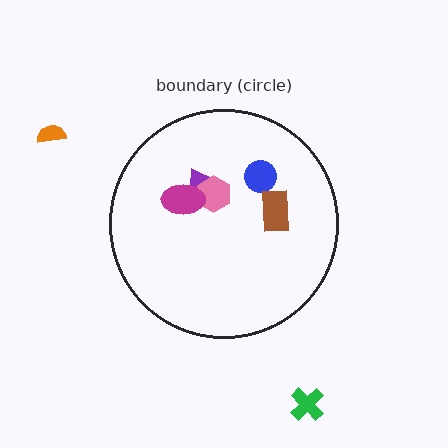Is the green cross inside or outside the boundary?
Outside.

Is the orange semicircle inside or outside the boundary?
Outside.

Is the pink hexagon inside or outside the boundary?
Inside.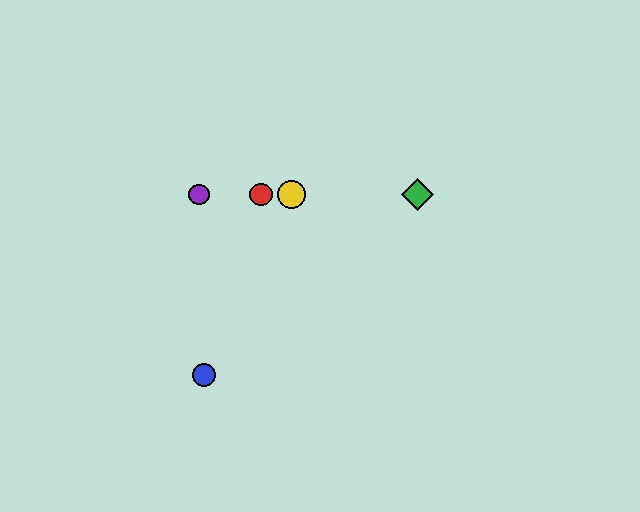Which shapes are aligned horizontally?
The red circle, the green diamond, the yellow circle, the purple circle are aligned horizontally.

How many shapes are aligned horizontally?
4 shapes (the red circle, the green diamond, the yellow circle, the purple circle) are aligned horizontally.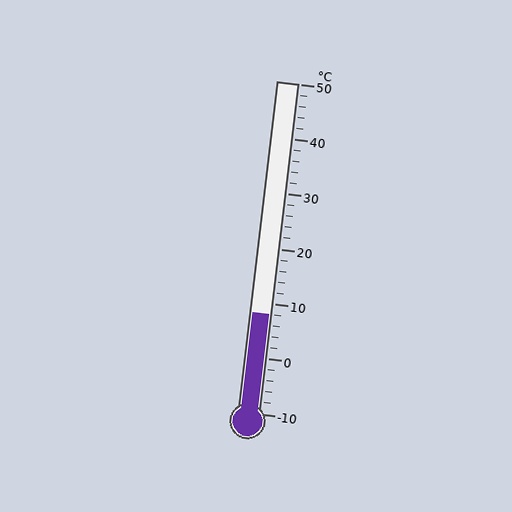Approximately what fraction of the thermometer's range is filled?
The thermometer is filled to approximately 30% of its range.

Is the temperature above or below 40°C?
The temperature is below 40°C.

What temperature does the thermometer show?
The thermometer shows approximately 8°C.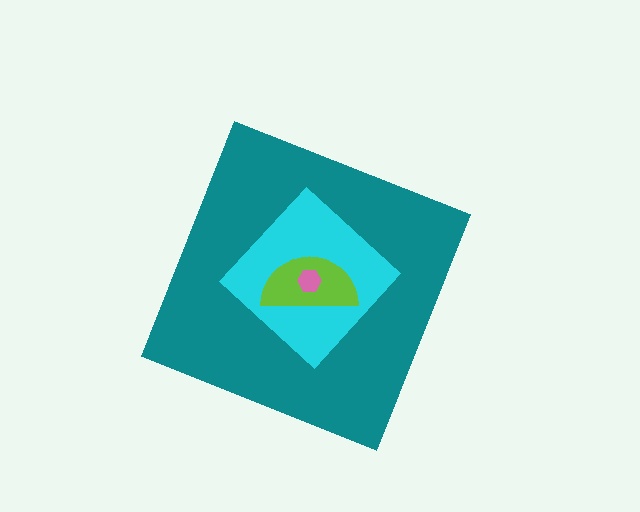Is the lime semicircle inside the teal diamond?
Yes.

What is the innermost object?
The pink hexagon.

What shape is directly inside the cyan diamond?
The lime semicircle.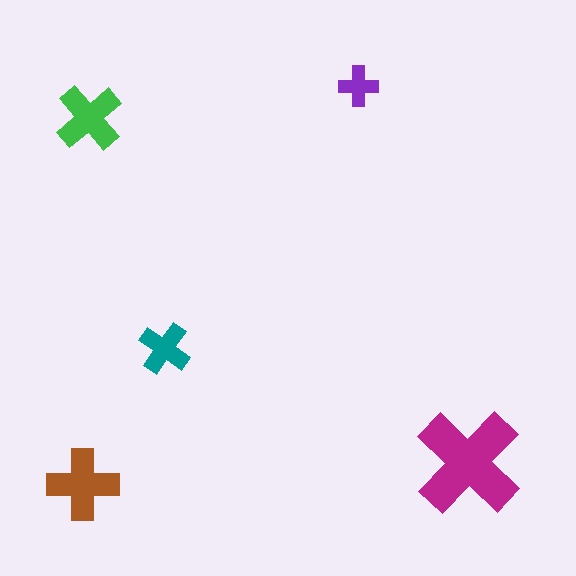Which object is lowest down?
The brown cross is bottommost.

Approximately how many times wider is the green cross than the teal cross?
About 1.5 times wider.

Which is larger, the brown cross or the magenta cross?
The magenta one.